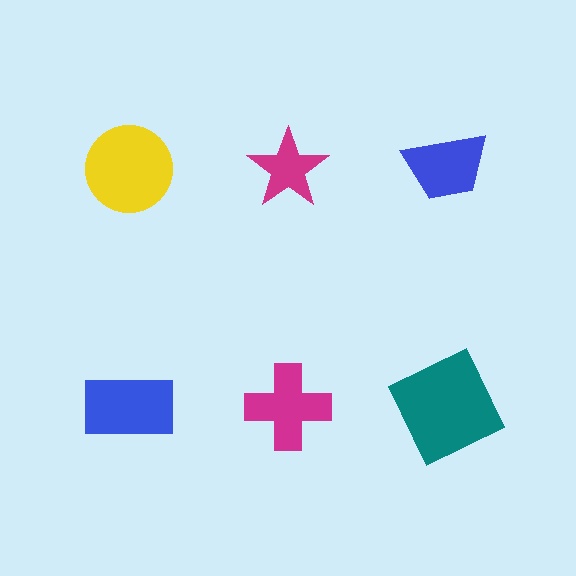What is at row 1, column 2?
A magenta star.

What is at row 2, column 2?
A magenta cross.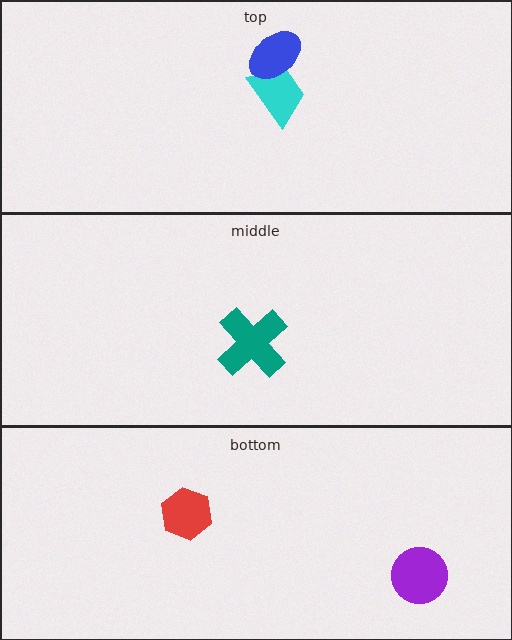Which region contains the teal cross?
The middle region.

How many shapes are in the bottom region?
2.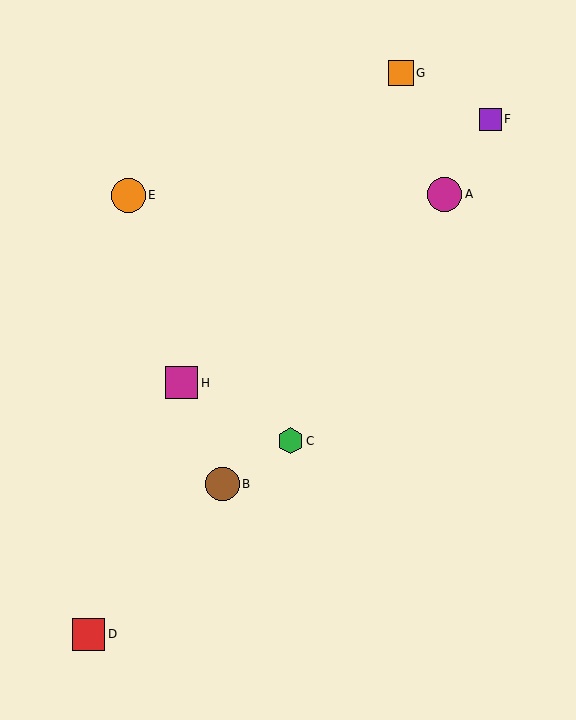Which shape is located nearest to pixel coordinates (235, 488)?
The brown circle (labeled B) at (222, 484) is nearest to that location.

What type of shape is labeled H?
Shape H is a magenta square.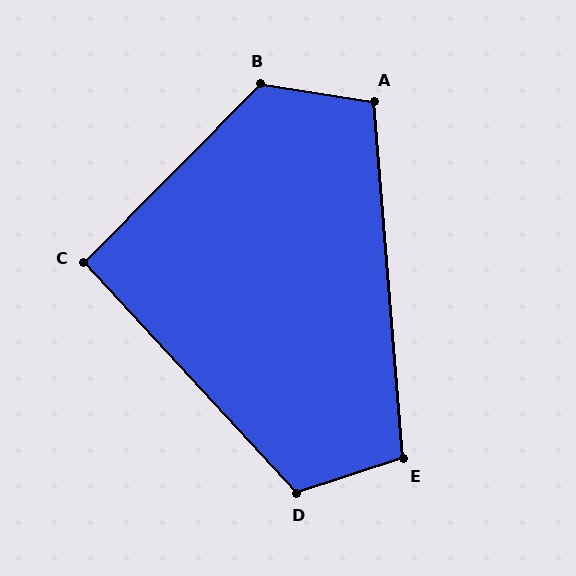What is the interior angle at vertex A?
Approximately 103 degrees (obtuse).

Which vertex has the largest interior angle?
B, at approximately 126 degrees.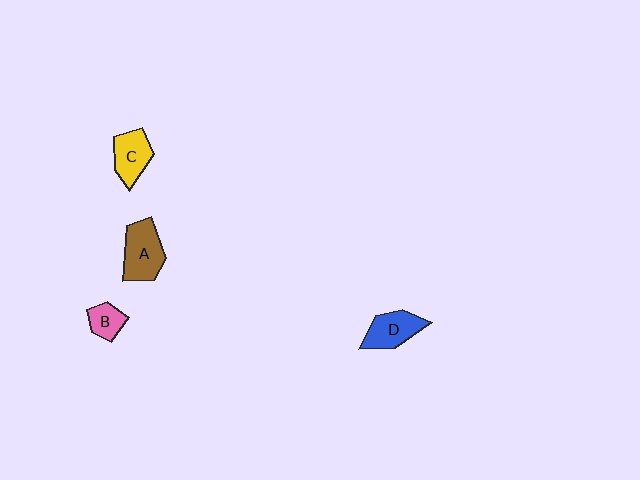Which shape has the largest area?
Shape A (brown).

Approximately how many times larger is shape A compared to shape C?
Approximately 1.2 times.